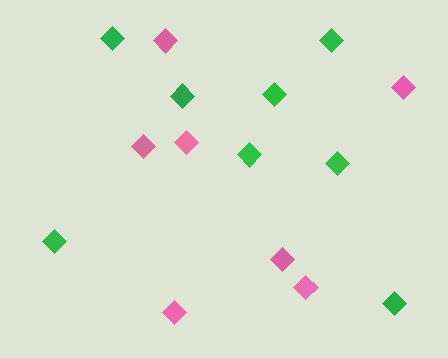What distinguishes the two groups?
There are 2 groups: one group of pink diamonds (7) and one group of green diamonds (8).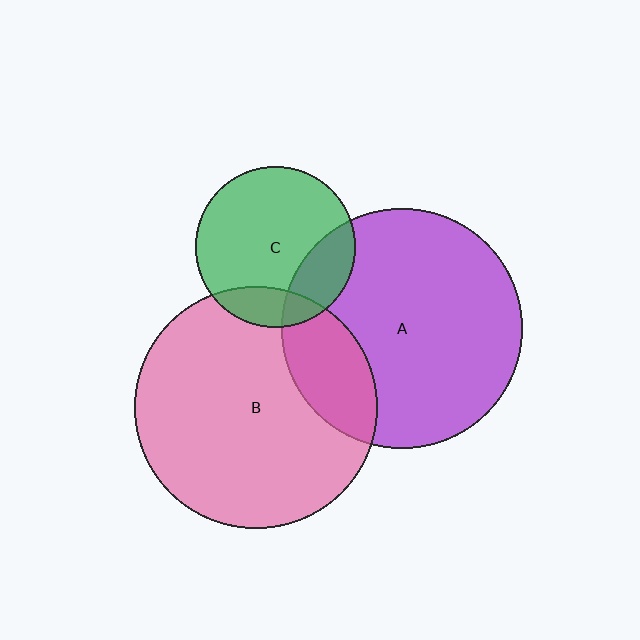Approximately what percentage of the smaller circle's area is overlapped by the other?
Approximately 20%.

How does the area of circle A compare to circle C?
Approximately 2.2 times.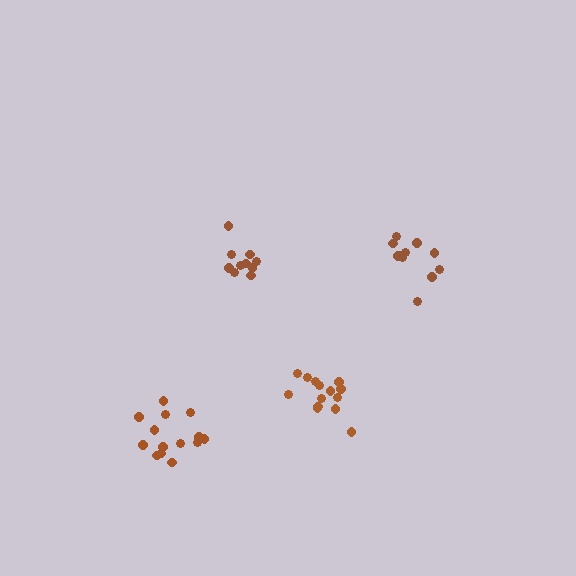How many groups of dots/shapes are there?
There are 4 groups.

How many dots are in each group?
Group 1: 10 dots, Group 2: 14 dots, Group 3: 15 dots, Group 4: 11 dots (50 total).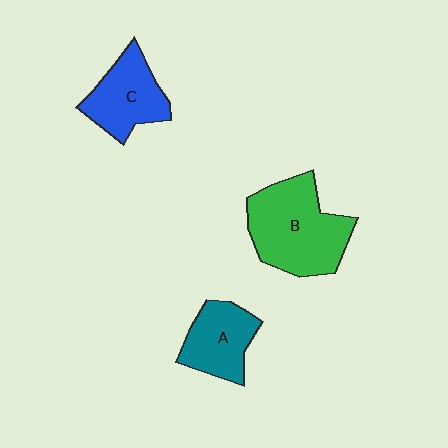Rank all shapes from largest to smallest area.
From largest to smallest: B (green), C (blue), A (teal).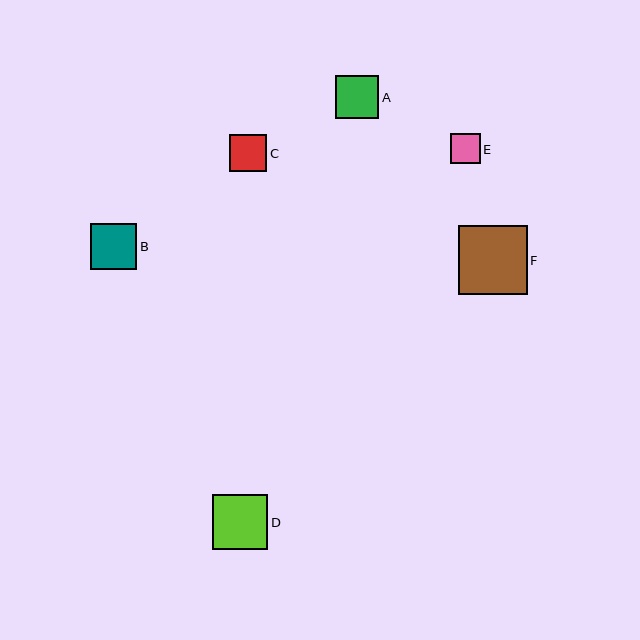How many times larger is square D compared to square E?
Square D is approximately 1.9 times the size of square E.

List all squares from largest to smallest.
From largest to smallest: F, D, B, A, C, E.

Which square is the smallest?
Square E is the smallest with a size of approximately 30 pixels.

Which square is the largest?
Square F is the largest with a size of approximately 69 pixels.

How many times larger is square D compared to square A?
Square D is approximately 1.3 times the size of square A.